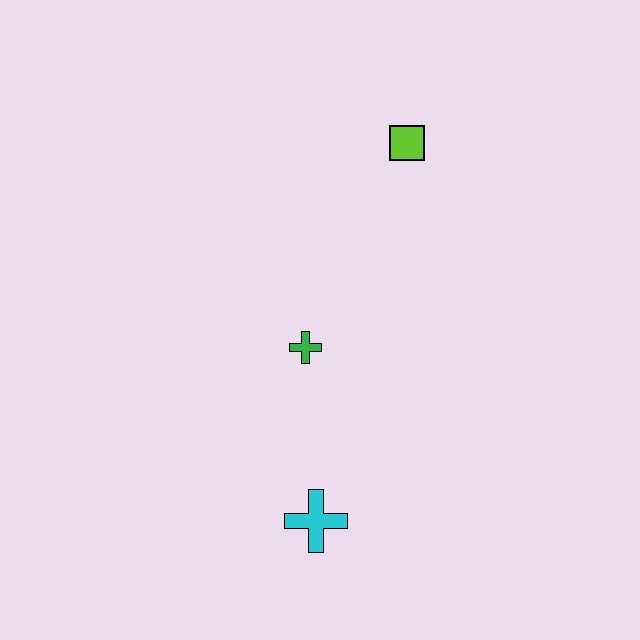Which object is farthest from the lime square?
The cyan cross is farthest from the lime square.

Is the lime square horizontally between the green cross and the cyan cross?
No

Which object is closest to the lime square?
The green cross is closest to the lime square.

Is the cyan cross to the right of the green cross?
Yes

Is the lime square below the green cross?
No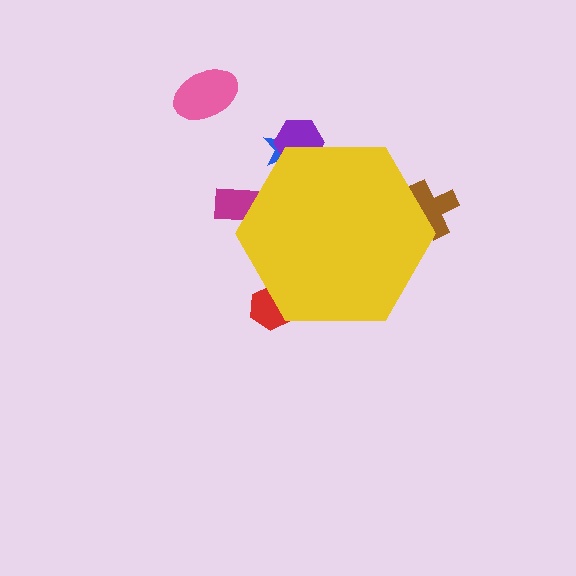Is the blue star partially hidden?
Yes, the blue star is partially hidden behind the yellow hexagon.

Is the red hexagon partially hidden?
Yes, the red hexagon is partially hidden behind the yellow hexagon.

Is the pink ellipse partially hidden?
No, the pink ellipse is fully visible.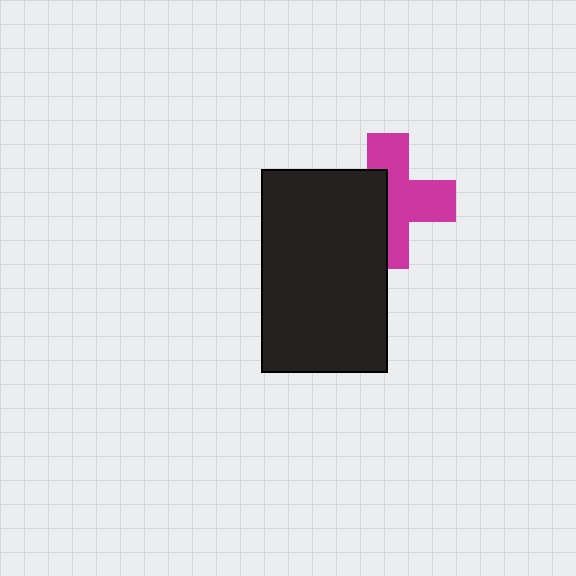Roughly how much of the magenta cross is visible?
About half of it is visible (roughly 58%).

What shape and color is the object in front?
The object in front is a black rectangle.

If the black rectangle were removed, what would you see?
You would see the complete magenta cross.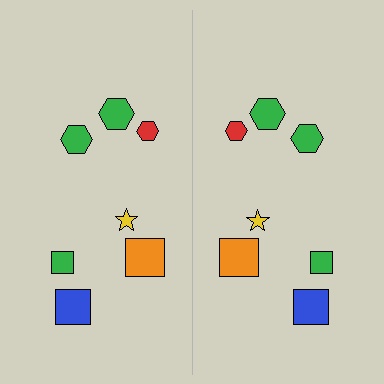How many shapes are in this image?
There are 14 shapes in this image.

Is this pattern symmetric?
Yes, this pattern has bilateral (reflection) symmetry.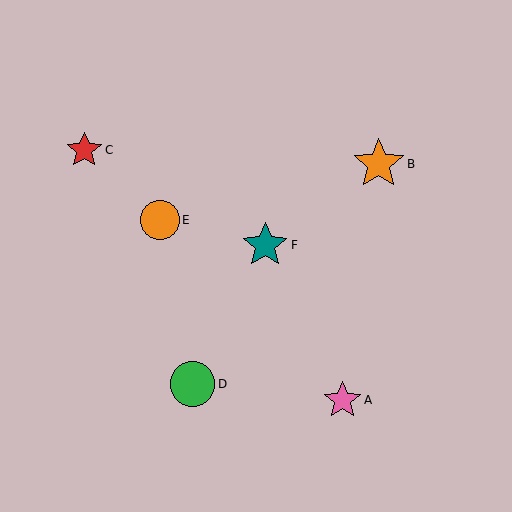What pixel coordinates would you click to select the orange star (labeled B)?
Click at (379, 164) to select the orange star B.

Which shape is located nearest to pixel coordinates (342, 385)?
The pink star (labeled A) at (343, 400) is nearest to that location.